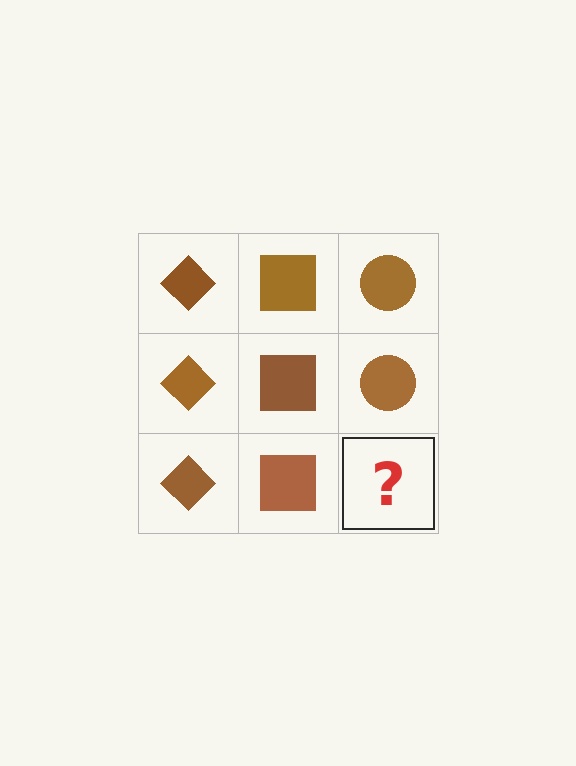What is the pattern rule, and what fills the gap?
The rule is that each column has a consistent shape. The gap should be filled with a brown circle.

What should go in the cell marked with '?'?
The missing cell should contain a brown circle.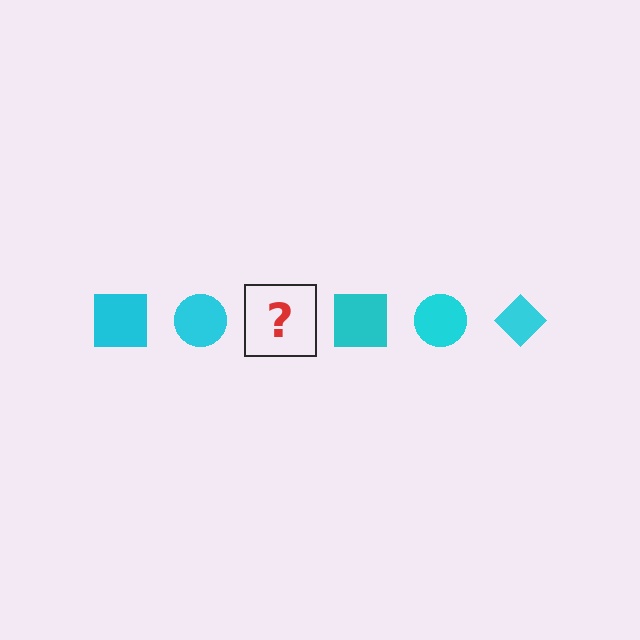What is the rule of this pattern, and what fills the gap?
The rule is that the pattern cycles through square, circle, diamond shapes in cyan. The gap should be filled with a cyan diamond.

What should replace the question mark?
The question mark should be replaced with a cyan diamond.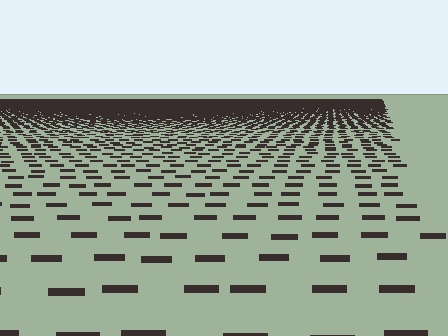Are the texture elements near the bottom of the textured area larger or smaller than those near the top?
Larger. Near the bottom, elements are closer to the viewer and appear at a bigger on-screen size.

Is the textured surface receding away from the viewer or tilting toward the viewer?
The surface is receding away from the viewer. Texture elements get smaller and denser toward the top.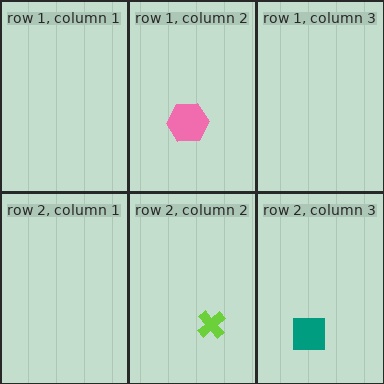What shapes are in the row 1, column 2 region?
The pink hexagon.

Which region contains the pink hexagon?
The row 1, column 2 region.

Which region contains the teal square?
The row 2, column 3 region.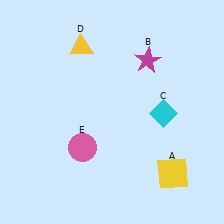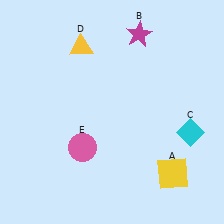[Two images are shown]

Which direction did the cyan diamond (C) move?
The cyan diamond (C) moved right.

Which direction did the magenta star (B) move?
The magenta star (B) moved up.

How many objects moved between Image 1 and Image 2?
2 objects moved between the two images.